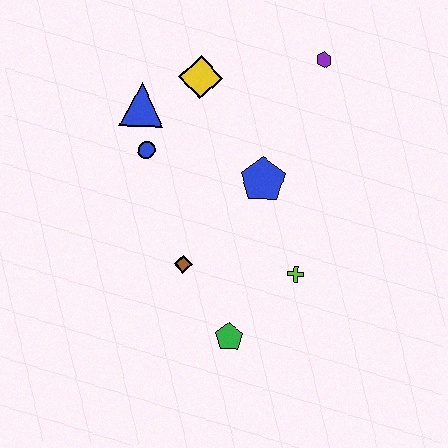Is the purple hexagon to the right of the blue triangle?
Yes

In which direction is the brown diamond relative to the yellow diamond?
The brown diamond is below the yellow diamond.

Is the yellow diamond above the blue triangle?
Yes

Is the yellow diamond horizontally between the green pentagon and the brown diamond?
Yes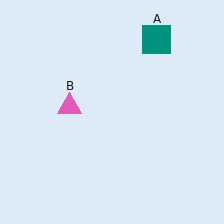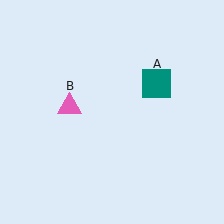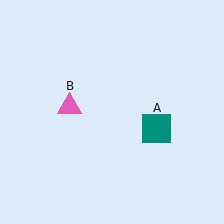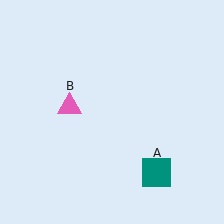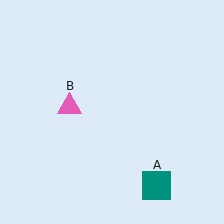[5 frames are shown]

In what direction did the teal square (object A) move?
The teal square (object A) moved down.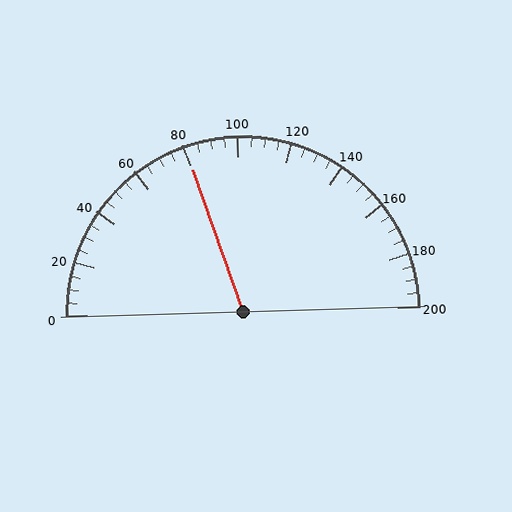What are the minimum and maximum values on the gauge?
The gauge ranges from 0 to 200.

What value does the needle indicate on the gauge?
The needle indicates approximately 80.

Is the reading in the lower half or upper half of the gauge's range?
The reading is in the lower half of the range (0 to 200).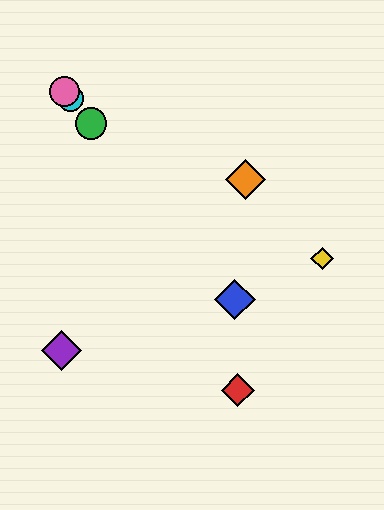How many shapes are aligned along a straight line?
4 shapes (the blue diamond, the green circle, the cyan circle, the pink circle) are aligned along a straight line.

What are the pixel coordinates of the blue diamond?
The blue diamond is at (235, 300).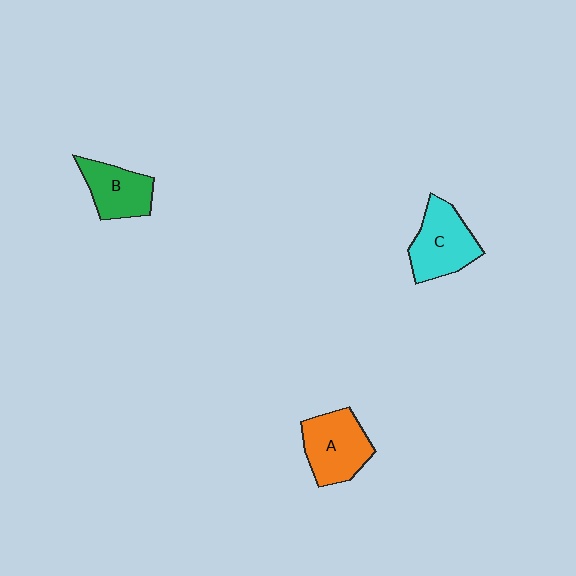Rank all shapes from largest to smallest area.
From largest to smallest: C (cyan), A (orange), B (green).